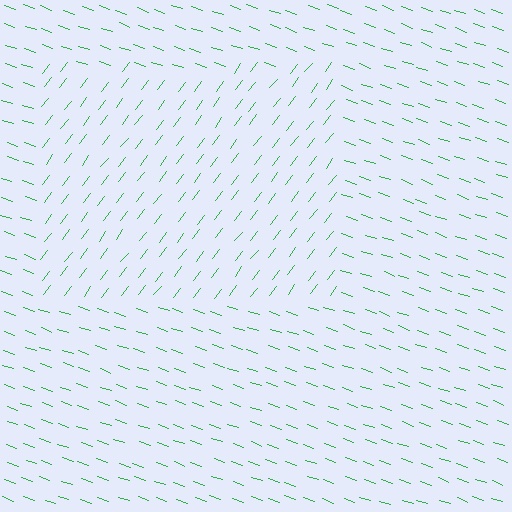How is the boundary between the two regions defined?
The boundary is defined purely by a change in line orientation (approximately 72 degrees difference). All lines are the same color and thickness.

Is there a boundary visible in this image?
Yes, there is a texture boundary formed by a change in line orientation.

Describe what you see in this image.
The image is filled with small green line segments. A rectangle region in the image has lines oriented differently from the surrounding lines, creating a visible texture boundary.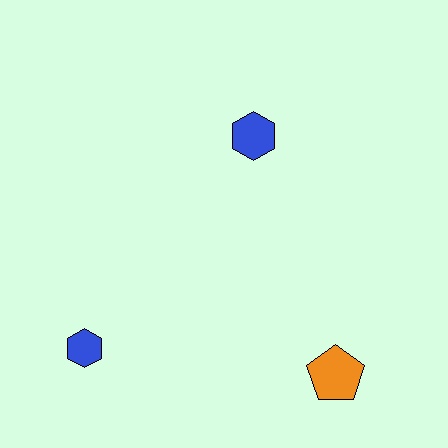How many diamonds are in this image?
There are no diamonds.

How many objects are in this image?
There are 3 objects.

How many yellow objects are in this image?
There are no yellow objects.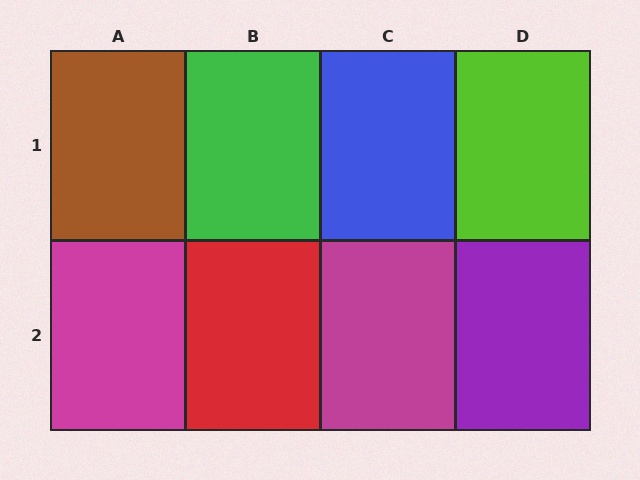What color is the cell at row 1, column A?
Brown.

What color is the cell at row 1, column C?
Blue.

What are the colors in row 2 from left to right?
Magenta, red, magenta, purple.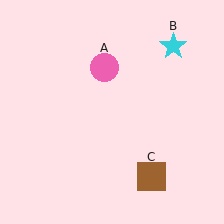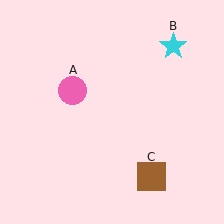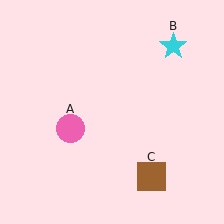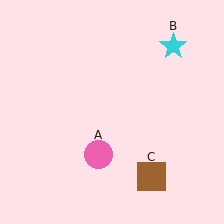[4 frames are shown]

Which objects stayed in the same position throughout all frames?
Cyan star (object B) and brown square (object C) remained stationary.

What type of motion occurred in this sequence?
The pink circle (object A) rotated counterclockwise around the center of the scene.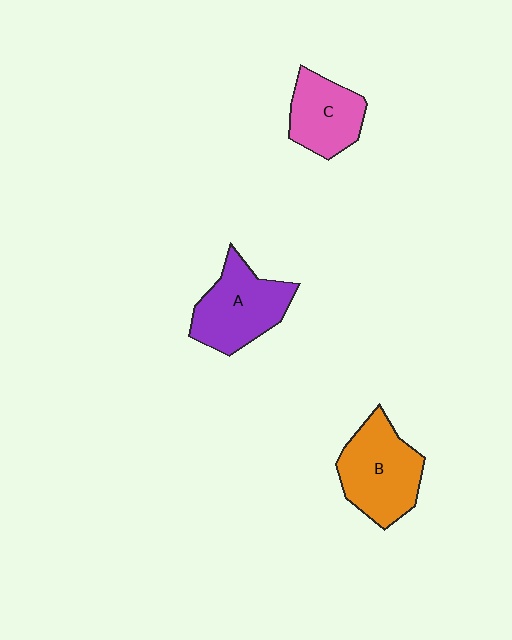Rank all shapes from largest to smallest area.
From largest to smallest: B (orange), A (purple), C (pink).